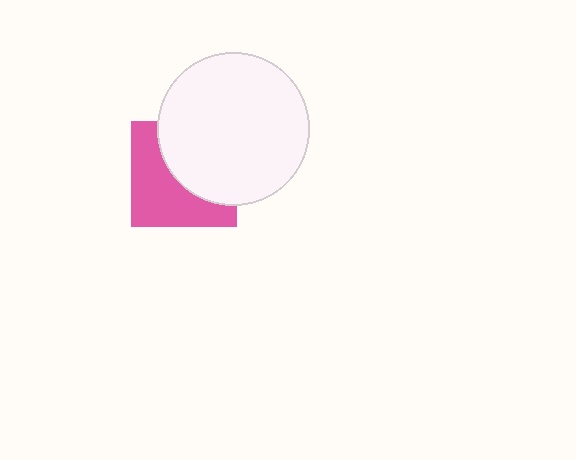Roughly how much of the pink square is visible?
About half of it is visible (roughly 51%).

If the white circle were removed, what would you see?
You would see the complete pink square.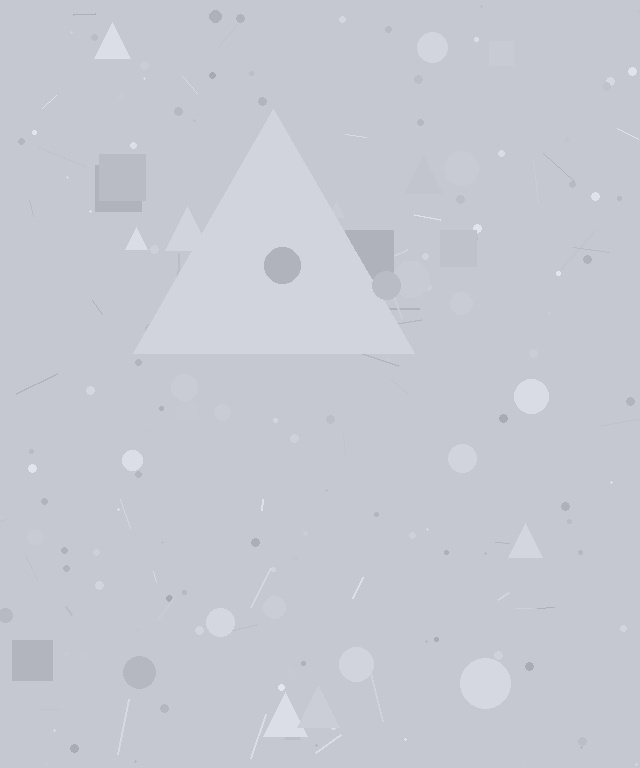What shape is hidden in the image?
A triangle is hidden in the image.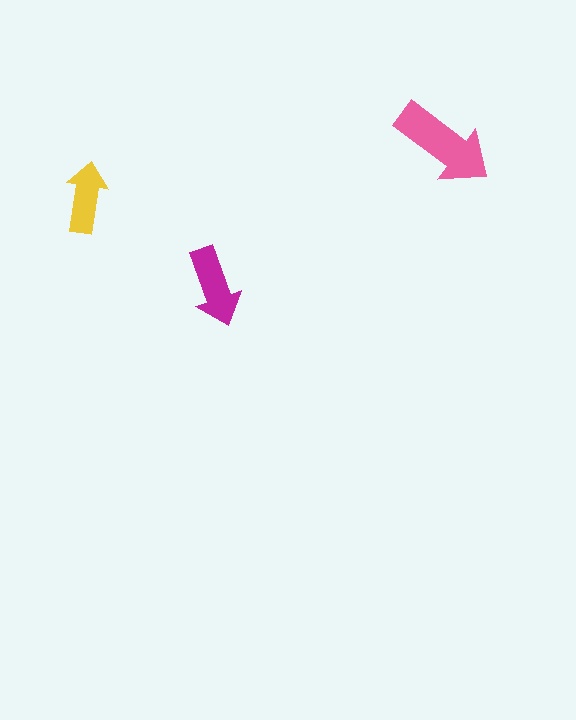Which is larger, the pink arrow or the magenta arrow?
The pink one.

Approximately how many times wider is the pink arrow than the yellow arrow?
About 1.5 times wider.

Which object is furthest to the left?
The yellow arrow is leftmost.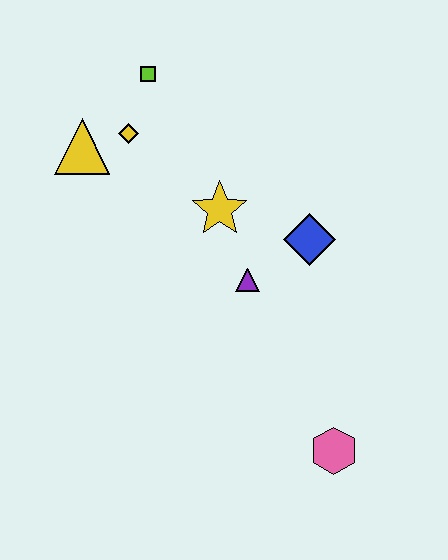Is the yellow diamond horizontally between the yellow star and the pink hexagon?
No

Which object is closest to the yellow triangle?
The yellow diamond is closest to the yellow triangle.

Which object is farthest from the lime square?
The pink hexagon is farthest from the lime square.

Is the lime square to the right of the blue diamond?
No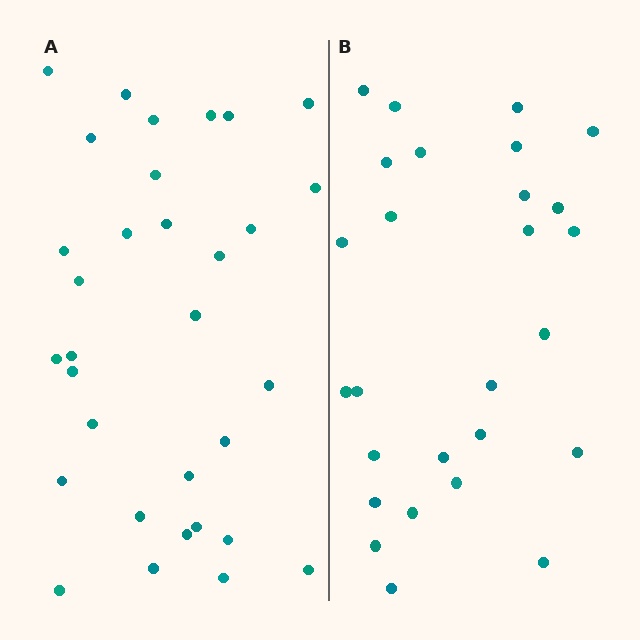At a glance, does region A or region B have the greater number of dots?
Region A (the left region) has more dots.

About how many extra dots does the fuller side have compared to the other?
Region A has about 5 more dots than region B.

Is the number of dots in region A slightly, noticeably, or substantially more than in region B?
Region A has only slightly more — the two regions are fairly close. The ratio is roughly 1.2 to 1.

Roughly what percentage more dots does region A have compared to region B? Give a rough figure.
About 20% more.